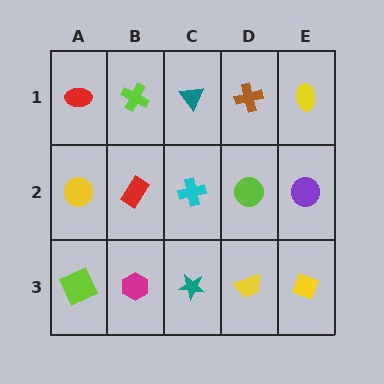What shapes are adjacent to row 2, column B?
A lime cross (row 1, column B), a magenta hexagon (row 3, column B), a yellow circle (row 2, column A), a cyan cross (row 2, column C).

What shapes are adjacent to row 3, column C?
A cyan cross (row 2, column C), a magenta hexagon (row 3, column B), a yellow trapezoid (row 3, column D).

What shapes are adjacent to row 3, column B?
A red rectangle (row 2, column B), a lime square (row 3, column A), a teal star (row 3, column C).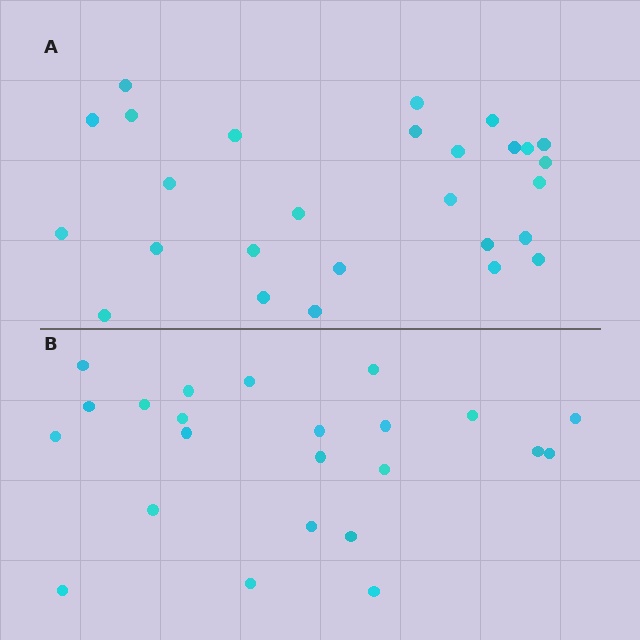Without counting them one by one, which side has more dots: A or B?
Region A (the top region) has more dots.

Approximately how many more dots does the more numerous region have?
Region A has about 4 more dots than region B.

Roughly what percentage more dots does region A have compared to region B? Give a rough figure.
About 15% more.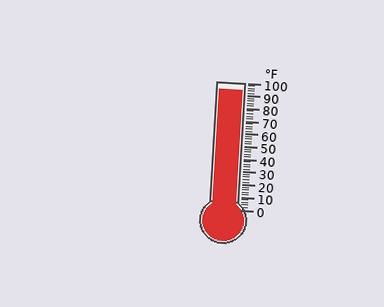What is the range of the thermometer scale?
The thermometer scale ranges from 0°F to 100°F.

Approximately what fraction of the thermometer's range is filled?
The thermometer is filled to approximately 95% of its range.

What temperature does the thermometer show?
The thermometer shows approximately 94°F.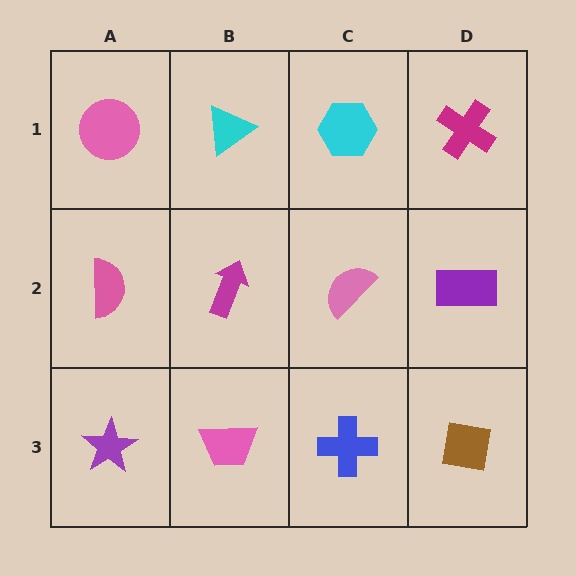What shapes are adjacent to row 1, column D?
A purple rectangle (row 2, column D), a cyan hexagon (row 1, column C).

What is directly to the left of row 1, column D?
A cyan hexagon.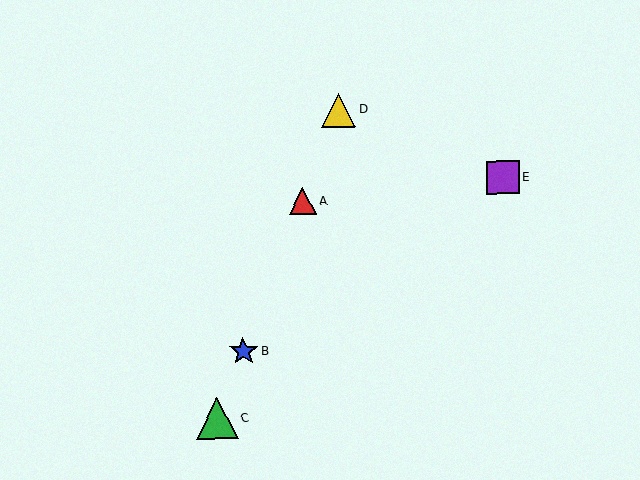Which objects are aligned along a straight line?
Objects A, B, C, D are aligned along a straight line.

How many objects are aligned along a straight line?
4 objects (A, B, C, D) are aligned along a straight line.